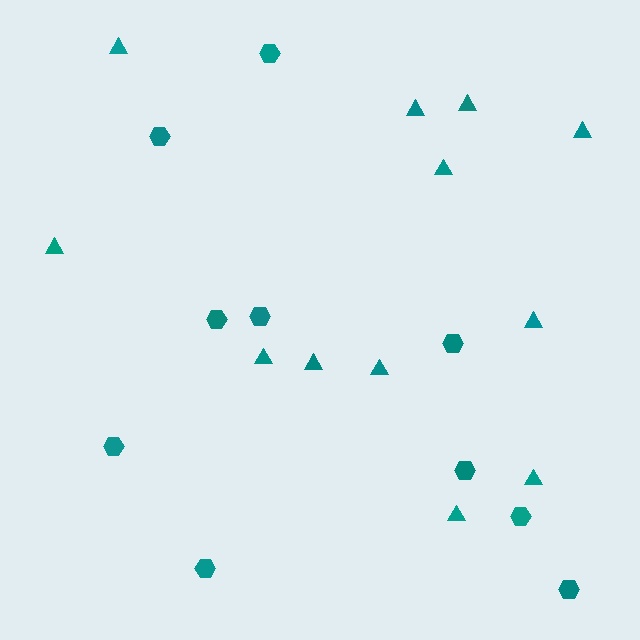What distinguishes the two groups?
There are 2 groups: one group of hexagons (10) and one group of triangles (12).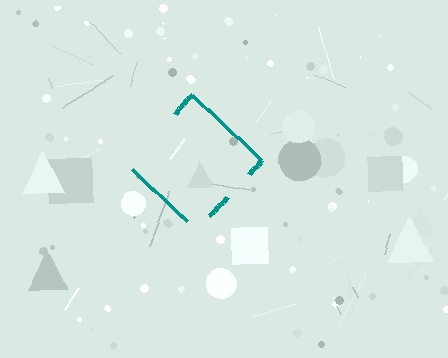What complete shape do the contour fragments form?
The contour fragments form a diamond.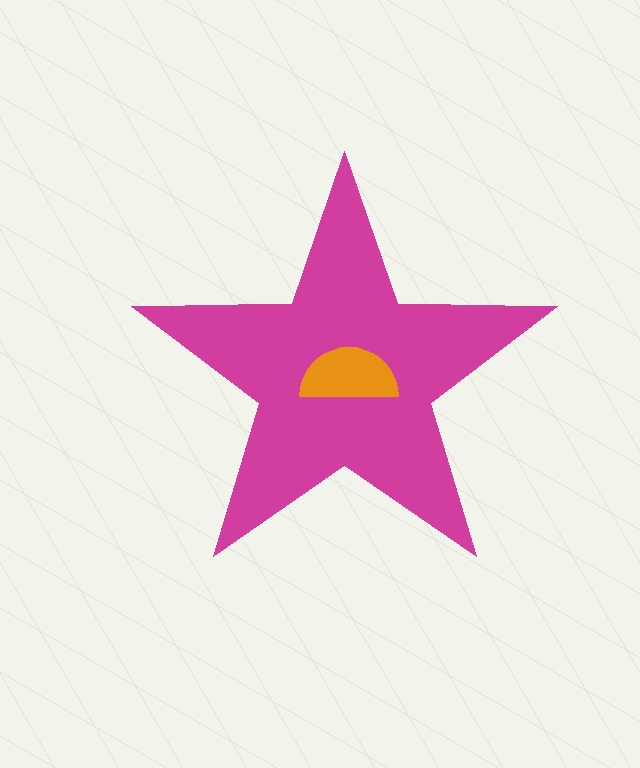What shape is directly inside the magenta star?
The orange semicircle.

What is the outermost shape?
The magenta star.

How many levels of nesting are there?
2.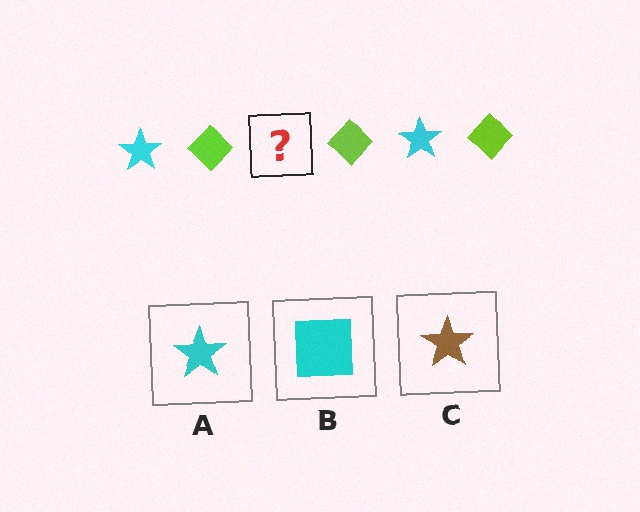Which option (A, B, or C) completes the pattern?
A.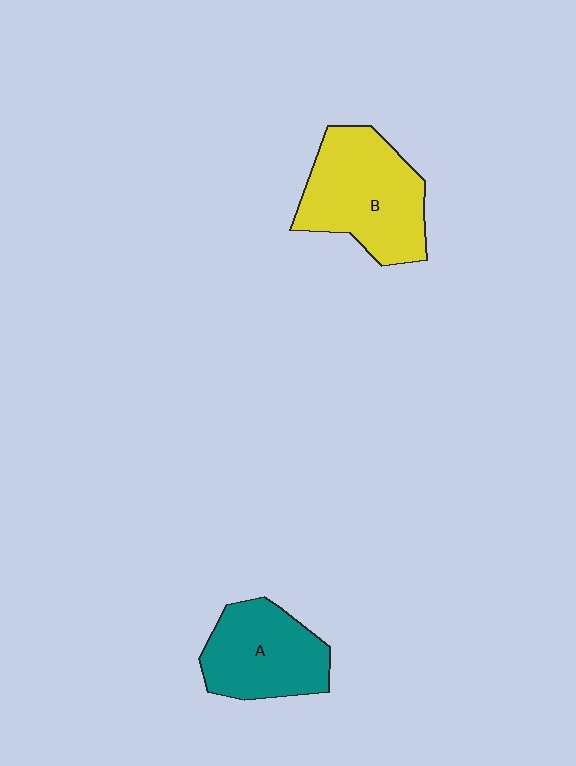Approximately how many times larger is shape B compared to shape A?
Approximately 1.3 times.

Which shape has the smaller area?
Shape A (teal).